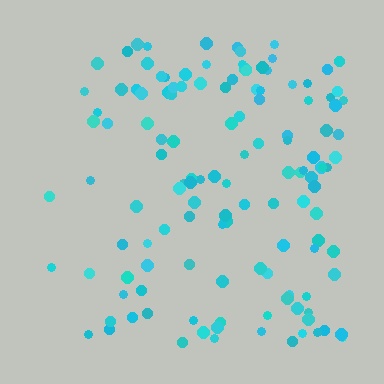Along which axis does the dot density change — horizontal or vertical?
Horizontal.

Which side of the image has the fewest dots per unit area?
The left.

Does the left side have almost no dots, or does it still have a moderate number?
Still a moderate number, just noticeably fewer than the right.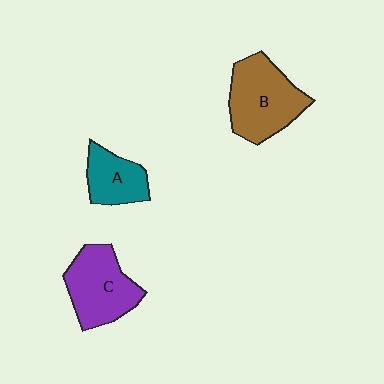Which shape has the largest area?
Shape B (brown).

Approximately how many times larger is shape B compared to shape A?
Approximately 1.7 times.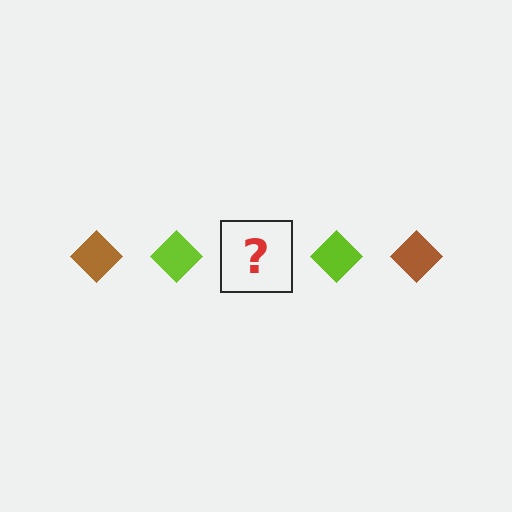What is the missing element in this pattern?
The missing element is a brown diamond.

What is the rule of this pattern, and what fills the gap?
The rule is that the pattern cycles through brown, lime diamonds. The gap should be filled with a brown diamond.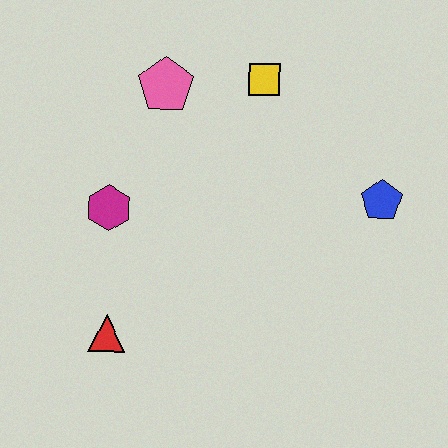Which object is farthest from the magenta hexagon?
The blue pentagon is farthest from the magenta hexagon.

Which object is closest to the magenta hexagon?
The red triangle is closest to the magenta hexagon.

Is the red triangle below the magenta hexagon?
Yes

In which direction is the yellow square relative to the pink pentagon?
The yellow square is to the right of the pink pentagon.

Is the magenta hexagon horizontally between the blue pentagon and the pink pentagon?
No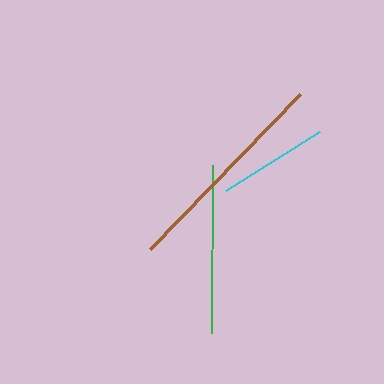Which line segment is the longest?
The brown line is the longest at approximately 216 pixels.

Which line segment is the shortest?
The cyan line is the shortest at approximately 110 pixels.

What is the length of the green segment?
The green segment is approximately 168 pixels long.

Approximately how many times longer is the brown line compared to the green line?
The brown line is approximately 1.3 times the length of the green line.